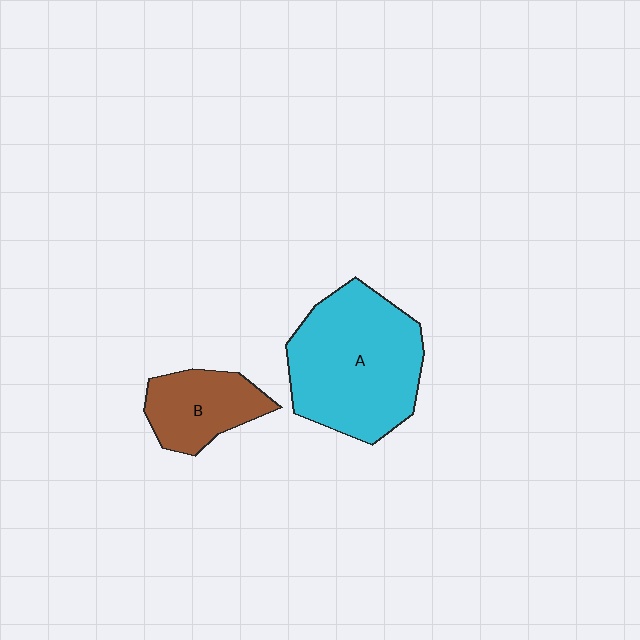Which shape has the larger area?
Shape A (cyan).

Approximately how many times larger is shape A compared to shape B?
Approximately 2.1 times.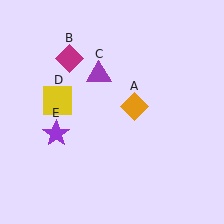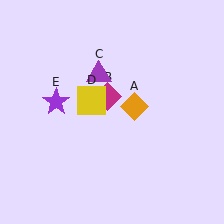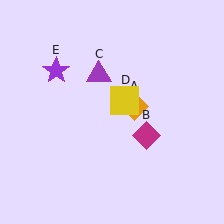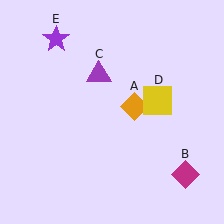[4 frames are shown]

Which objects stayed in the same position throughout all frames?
Orange diamond (object A) and purple triangle (object C) remained stationary.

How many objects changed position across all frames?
3 objects changed position: magenta diamond (object B), yellow square (object D), purple star (object E).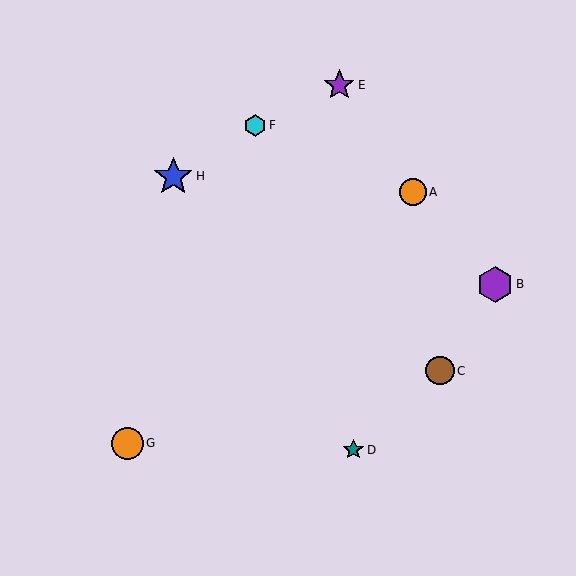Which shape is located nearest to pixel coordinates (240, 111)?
The cyan hexagon (labeled F) at (255, 125) is nearest to that location.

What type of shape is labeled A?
Shape A is an orange circle.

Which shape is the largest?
The blue star (labeled H) is the largest.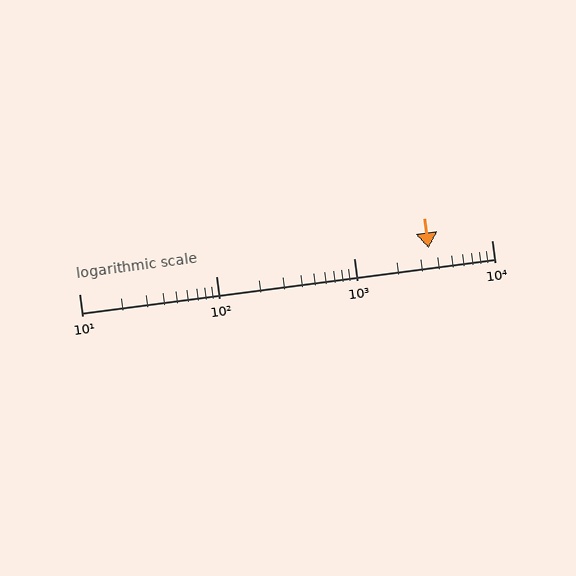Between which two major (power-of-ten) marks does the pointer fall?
The pointer is between 1000 and 10000.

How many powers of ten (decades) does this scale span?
The scale spans 3 decades, from 10 to 10000.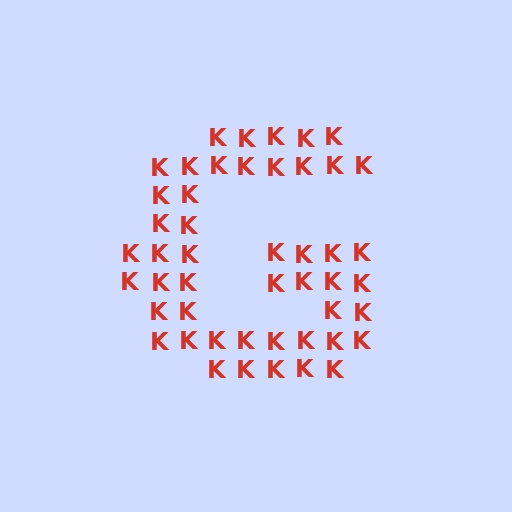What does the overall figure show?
The overall figure shows the letter G.